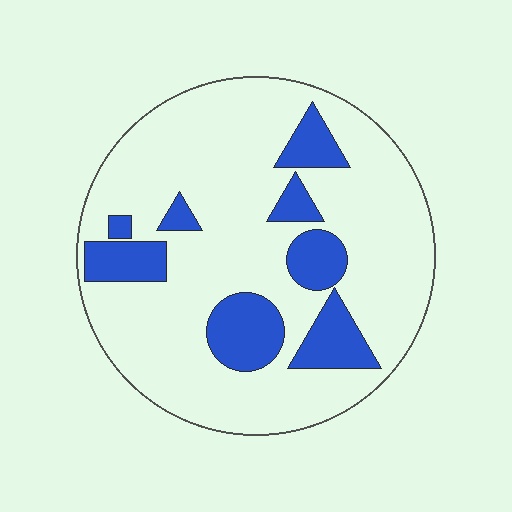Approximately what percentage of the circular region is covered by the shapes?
Approximately 20%.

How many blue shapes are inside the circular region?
8.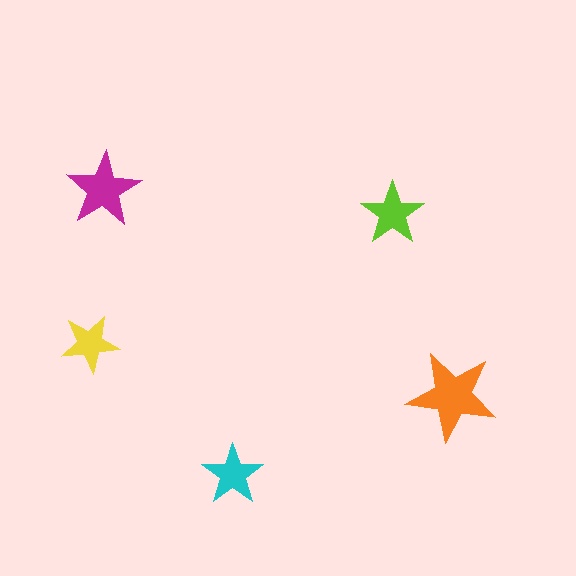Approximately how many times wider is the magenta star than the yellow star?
About 1.5 times wider.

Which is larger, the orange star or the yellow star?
The orange one.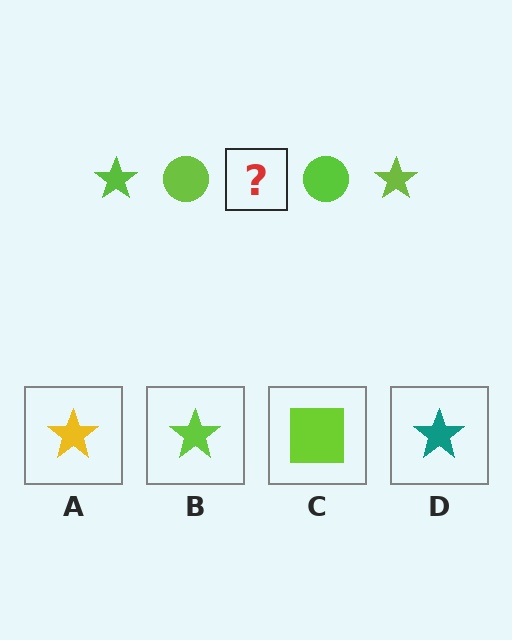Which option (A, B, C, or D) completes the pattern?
B.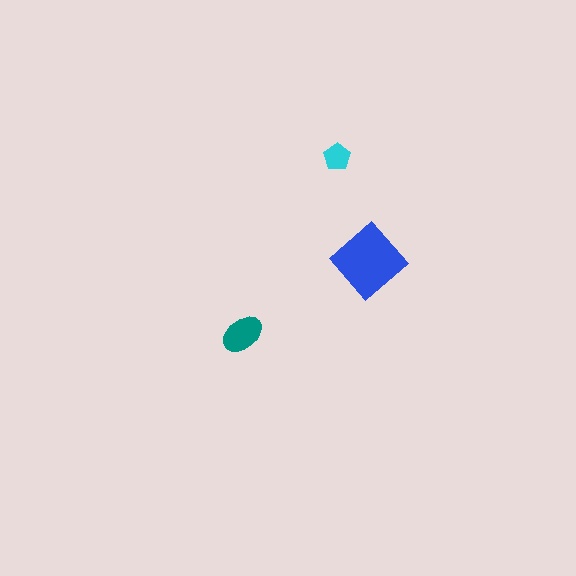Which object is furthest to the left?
The teal ellipse is leftmost.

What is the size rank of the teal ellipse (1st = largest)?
2nd.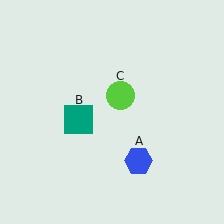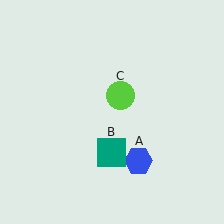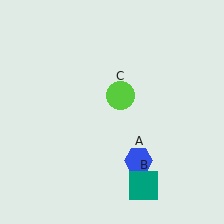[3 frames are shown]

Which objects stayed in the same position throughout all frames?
Blue hexagon (object A) and lime circle (object C) remained stationary.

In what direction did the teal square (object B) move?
The teal square (object B) moved down and to the right.